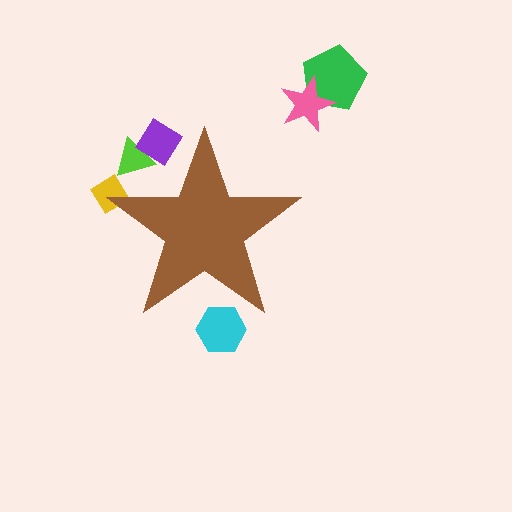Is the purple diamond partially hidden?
Yes, the purple diamond is partially hidden behind the brown star.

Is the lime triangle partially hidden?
Yes, the lime triangle is partially hidden behind the brown star.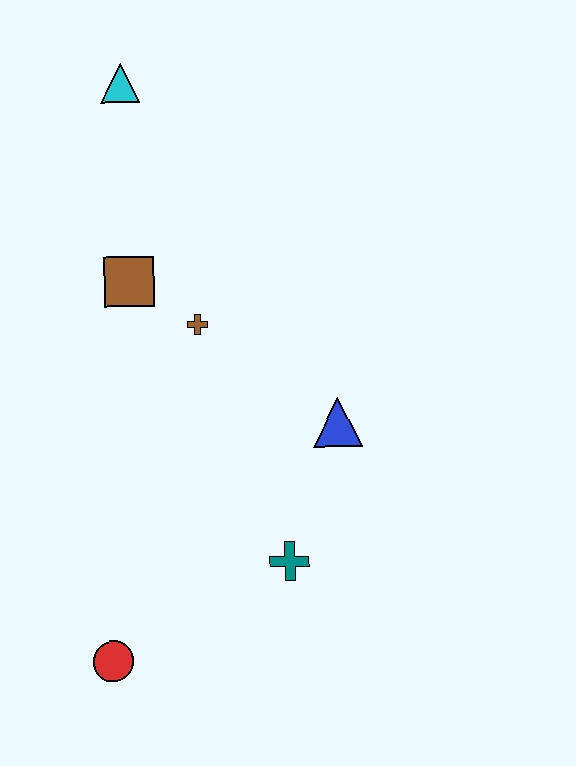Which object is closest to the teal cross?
The blue triangle is closest to the teal cross.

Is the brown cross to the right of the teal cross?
No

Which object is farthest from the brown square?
The red circle is farthest from the brown square.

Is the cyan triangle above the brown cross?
Yes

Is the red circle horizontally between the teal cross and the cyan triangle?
No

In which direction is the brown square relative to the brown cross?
The brown square is to the left of the brown cross.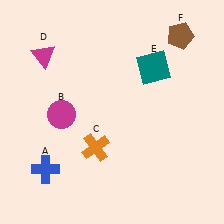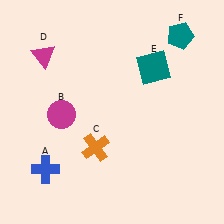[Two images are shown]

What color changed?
The pentagon (F) changed from brown in Image 1 to teal in Image 2.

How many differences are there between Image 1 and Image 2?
There is 1 difference between the two images.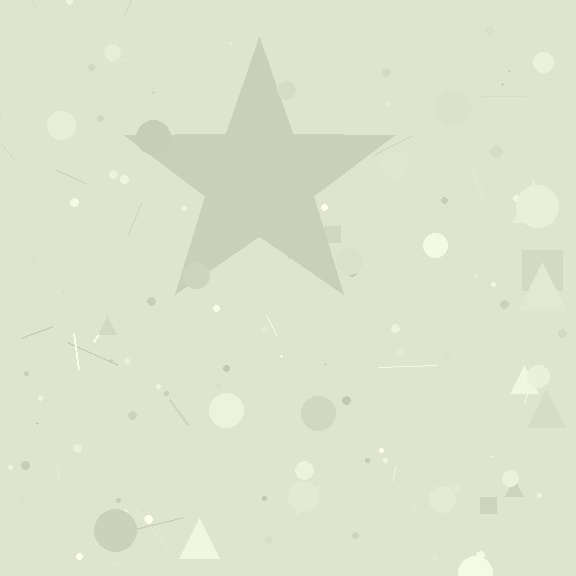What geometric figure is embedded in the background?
A star is embedded in the background.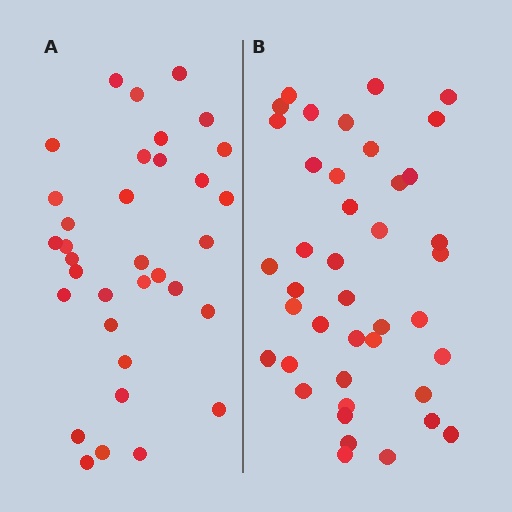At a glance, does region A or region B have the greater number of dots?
Region B (the right region) has more dots.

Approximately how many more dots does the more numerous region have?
Region B has roughly 8 or so more dots than region A.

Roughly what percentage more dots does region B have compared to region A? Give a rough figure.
About 20% more.